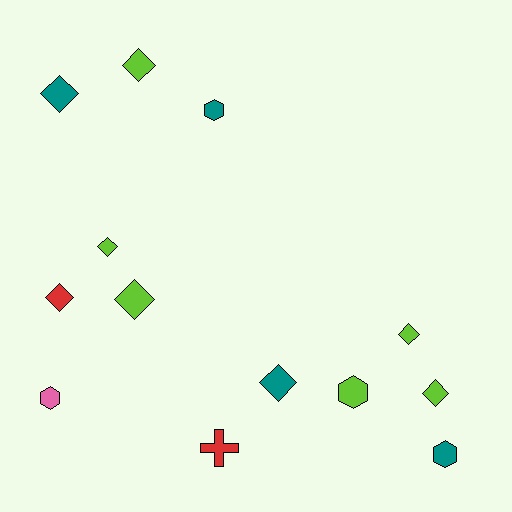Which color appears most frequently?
Lime, with 6 objects.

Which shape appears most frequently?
Diamond, with 8 objects.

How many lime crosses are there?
There are no lime crosses.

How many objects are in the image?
There are 13 objects.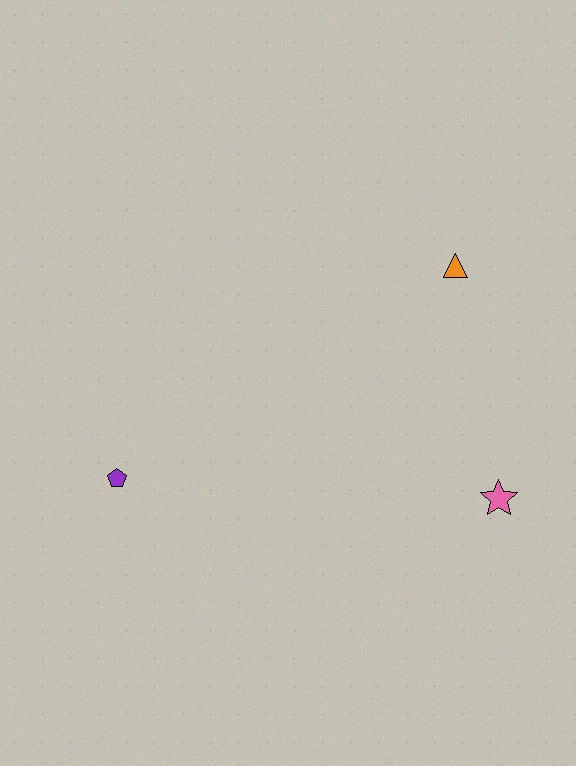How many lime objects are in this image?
There are no lime objects.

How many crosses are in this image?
There are no crosses.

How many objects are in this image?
There are 3 objects.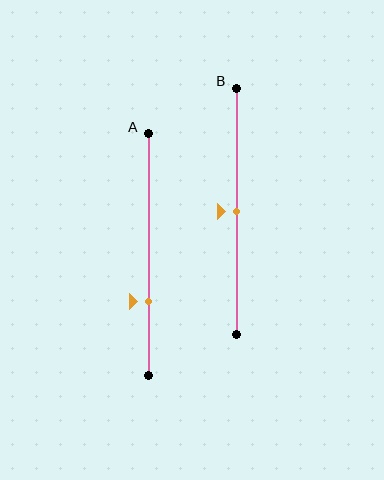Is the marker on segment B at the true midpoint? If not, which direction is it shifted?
Yes, the marker on segment B is at the true midpoint.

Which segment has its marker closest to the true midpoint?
Segment B has its marker closest to the true midpoint.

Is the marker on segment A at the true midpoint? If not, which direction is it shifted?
No, the marker on segment A is shifted downward by about 19% of the segment length.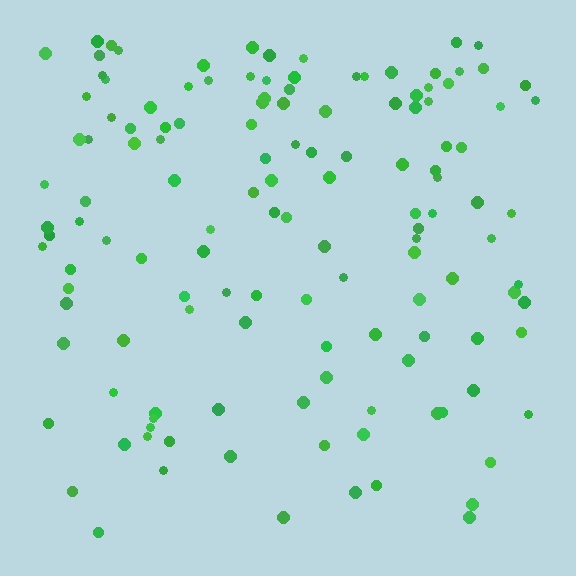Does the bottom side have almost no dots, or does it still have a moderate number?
Still a moderate number, just noticeably fewer than the top.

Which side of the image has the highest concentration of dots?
The top.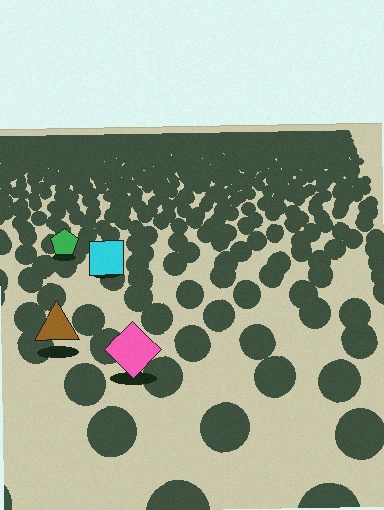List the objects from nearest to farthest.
From nearest to farthest: the pink diamond, the brown triangle, the cyan square, the green pentagon.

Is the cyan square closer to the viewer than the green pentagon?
Yes. The cyan square is closer — you can tell from the texture gradient: the ground texture is coarser near it.